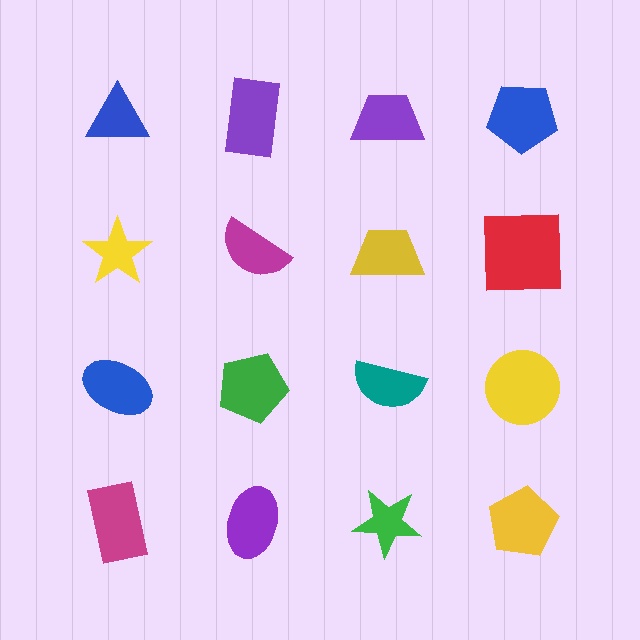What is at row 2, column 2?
A magenta semicircle.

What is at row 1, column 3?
A purple trapezoid.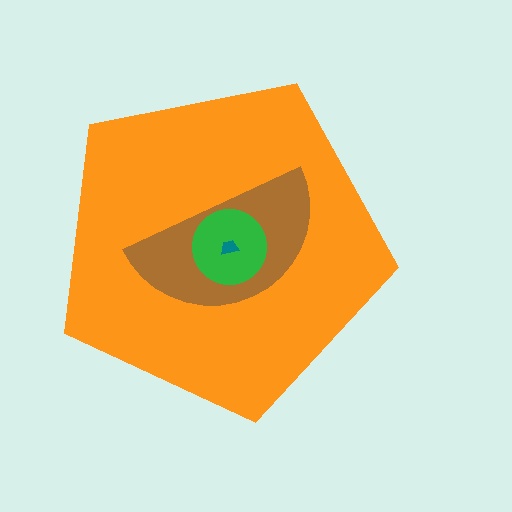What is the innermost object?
The teal trapezoid.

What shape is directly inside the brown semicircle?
The green circle.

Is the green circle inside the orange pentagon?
Yes.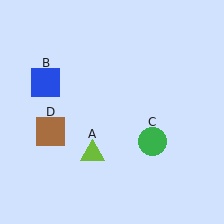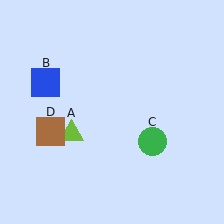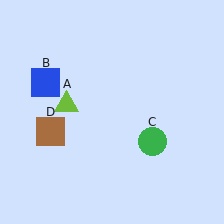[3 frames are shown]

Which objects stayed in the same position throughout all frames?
Blue square (object B) and green circle (object C) and brown square (object D) remained stationary.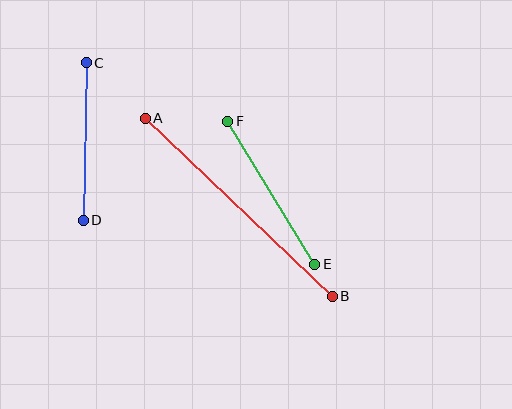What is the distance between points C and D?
The distance is approximately 158 pixels.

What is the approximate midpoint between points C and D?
The midpoint is at approximately (85, 142) pixels.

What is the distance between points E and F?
The distance is approximately 167 pixels.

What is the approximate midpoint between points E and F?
The midpoint is at approximately (271, 193) pixels.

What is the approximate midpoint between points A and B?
The midpoint is at approximately (239, 207) pixels.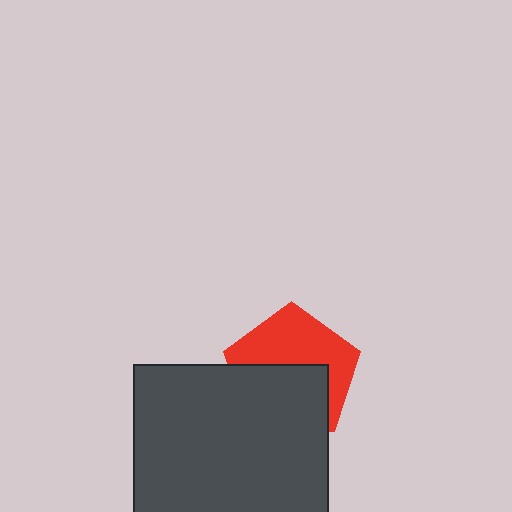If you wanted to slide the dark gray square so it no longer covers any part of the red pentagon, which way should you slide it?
Slide it down — that is the most direct way to separate the two shapes.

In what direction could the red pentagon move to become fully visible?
The red pentagon could move up. That would shift it out from behind the dark gray square entirely.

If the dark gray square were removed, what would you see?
You would see the complete red pentagon.